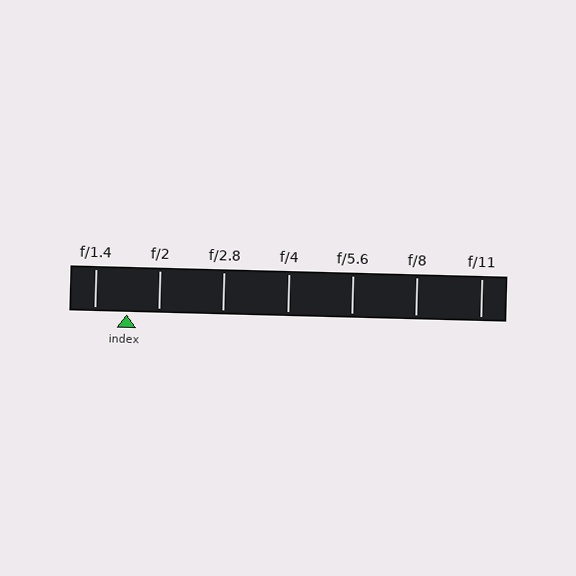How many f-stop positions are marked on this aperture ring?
There are 7 f-stop positions marked.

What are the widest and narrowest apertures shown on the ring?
The widest aperture shown is f/1.4 and the narrowest is f/11.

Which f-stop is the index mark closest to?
The index mark is closest to f/2.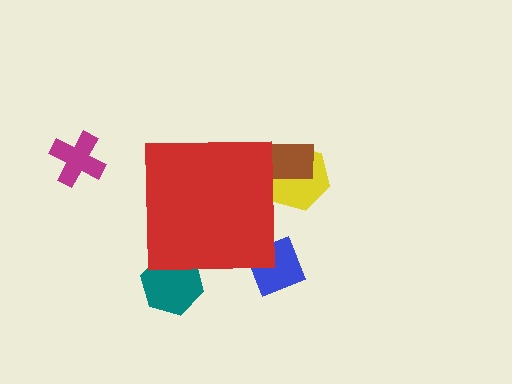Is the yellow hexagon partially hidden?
Yes, the yellow hexagon is partially hidden behind the red square.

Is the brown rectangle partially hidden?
Yes, the brown rectangle is partially hidden behind the red square.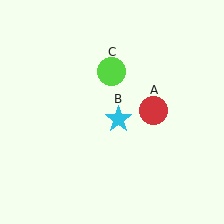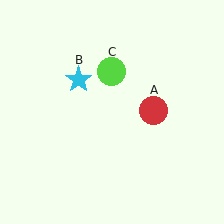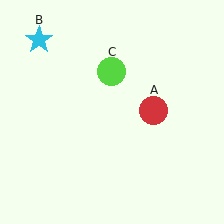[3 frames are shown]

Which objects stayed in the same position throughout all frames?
Red circle (object A) and lime circle (object C) remained stationary.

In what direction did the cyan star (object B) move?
The cyan star (object B) moved up and to the left.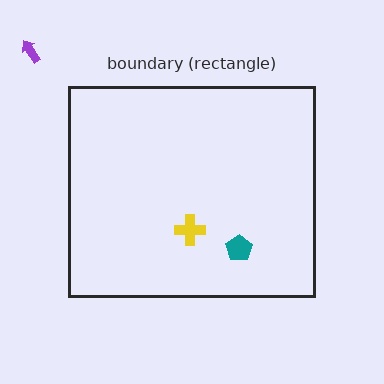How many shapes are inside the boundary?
2 inside, 1 outside.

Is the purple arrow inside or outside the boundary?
Outside.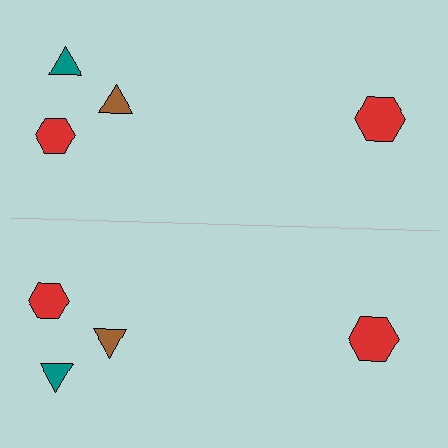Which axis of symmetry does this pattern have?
The pattern has a horizontal axis of symmetry running through the center of the image.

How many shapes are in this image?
There are 8 shapes in this image.